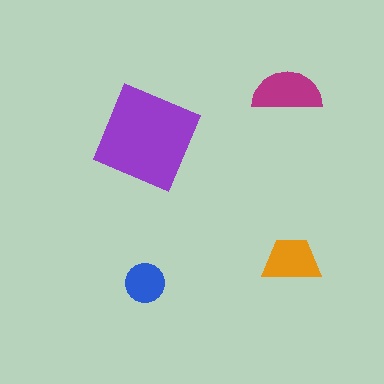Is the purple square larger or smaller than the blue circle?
Larger.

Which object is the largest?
The purple square.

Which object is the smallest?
The blue circle.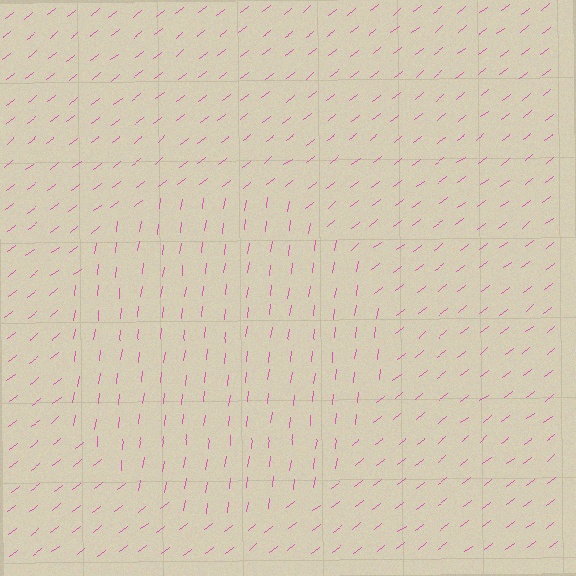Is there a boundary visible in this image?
Yes, there is a texture boundary formed by a change in line orientation.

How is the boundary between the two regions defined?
The boundary is defined purely by a change in line orientation (approximately 45 degrees difference). All lines are the same color and thickness.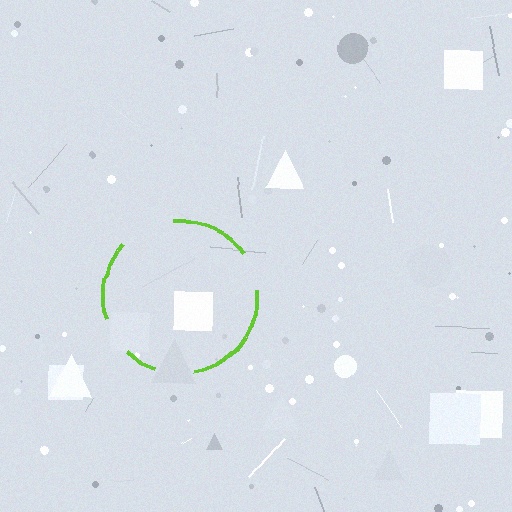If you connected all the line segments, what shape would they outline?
They would outline a circle.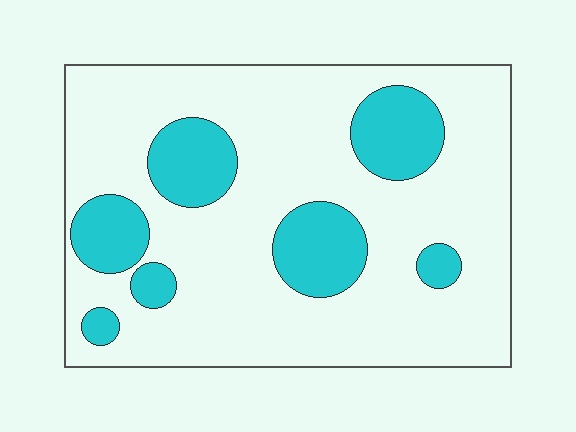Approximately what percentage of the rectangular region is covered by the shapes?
Approximately 20%.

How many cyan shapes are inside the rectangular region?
7.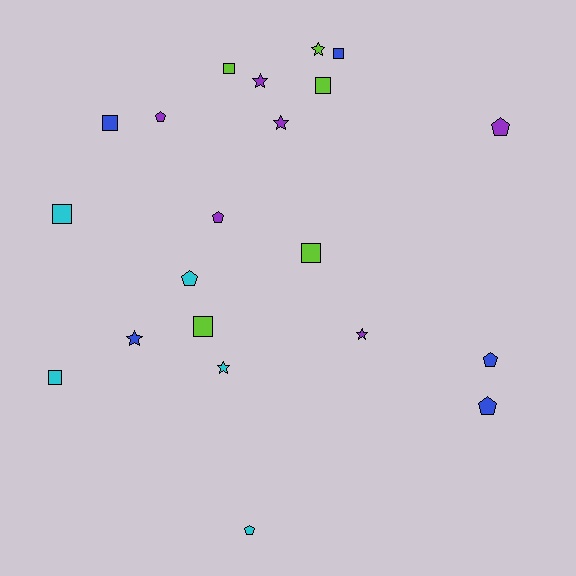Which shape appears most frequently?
Square, with 8 objects.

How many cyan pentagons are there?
There are 2 cyan pentagons.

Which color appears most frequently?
Purple, with 6 objects.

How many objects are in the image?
There are 21 objects.